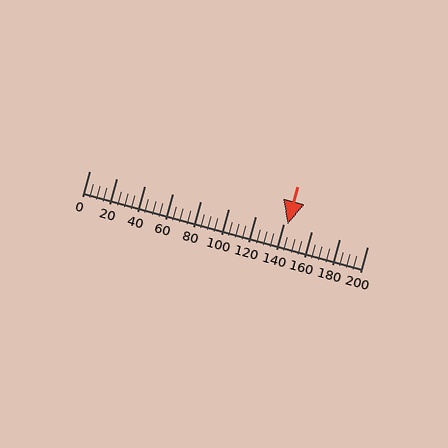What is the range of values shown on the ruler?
The ruler shows values from 0 to 200.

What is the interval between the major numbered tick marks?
The major tick marks are spaced 20 units apart.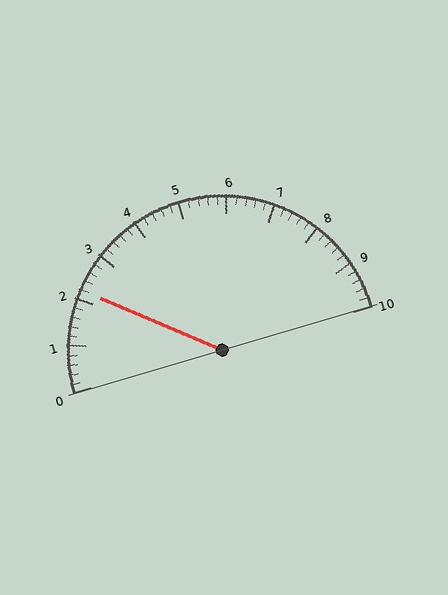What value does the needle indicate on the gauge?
The needle indicates approximately 2.2.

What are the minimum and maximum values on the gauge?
The gauge ranges from 0 to 10.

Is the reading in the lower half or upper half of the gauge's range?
The reading is in the lower half of the range (0 to 10).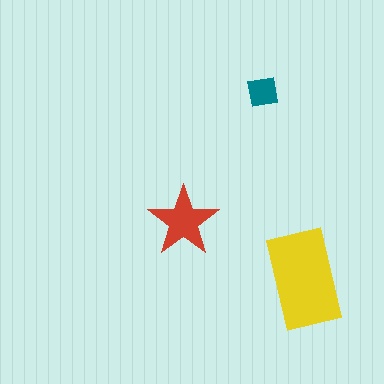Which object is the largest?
The yellow rectangle.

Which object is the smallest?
The teal square.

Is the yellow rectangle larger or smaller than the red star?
Larger.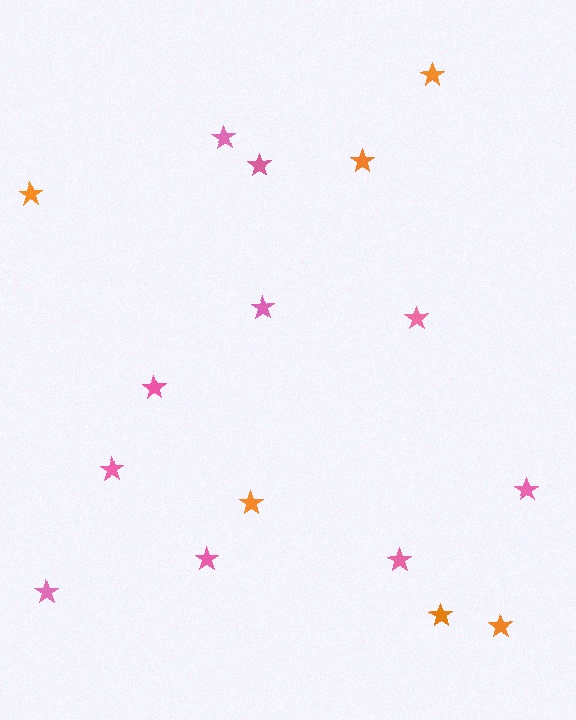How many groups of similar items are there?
There are 2 groups: one group of orange stars (6) and one group of pink stars (10).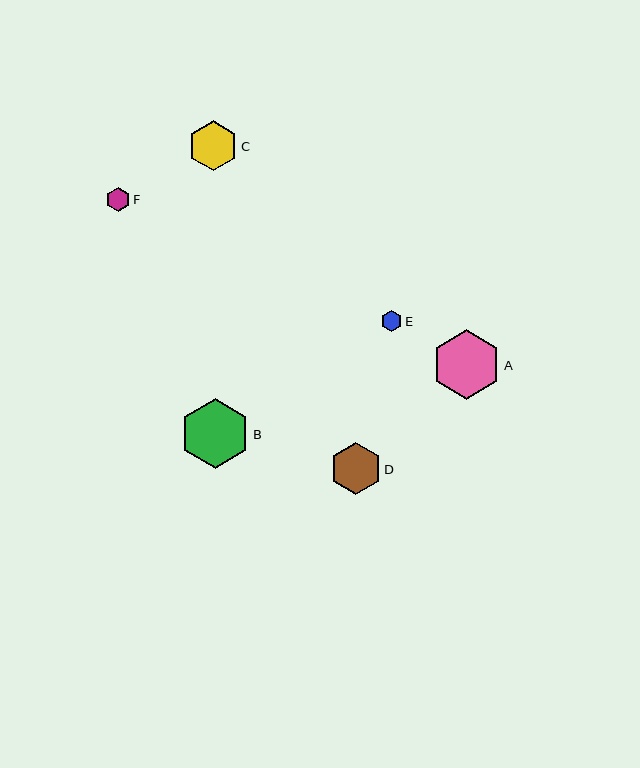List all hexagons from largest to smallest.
From largest to smallest: B, A, D, C, F, E.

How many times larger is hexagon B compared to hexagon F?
Hexagon B is approximately 2.9 times the size of hexagon F.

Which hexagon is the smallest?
Hexagon E is the smallest with a size of approximately 21 pixels.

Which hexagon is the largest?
Hexagon B is the largest with a size of approximately 70 pixels.